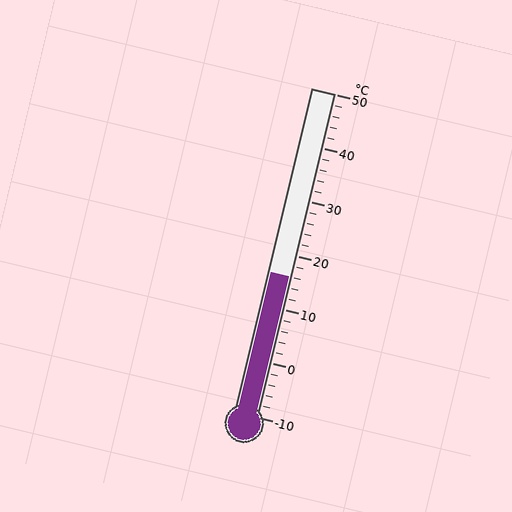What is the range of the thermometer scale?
The thermometer scale ranges from -10°C to 50°C.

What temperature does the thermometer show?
The thermometer shows approximately 16°C.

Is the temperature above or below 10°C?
The temperature is above 10°C.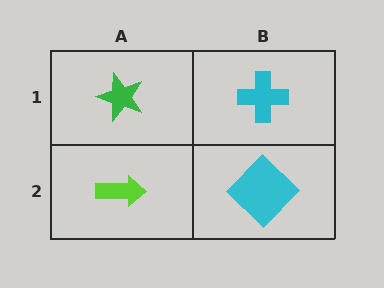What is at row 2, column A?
A lime arrow.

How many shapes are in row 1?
2 shapes.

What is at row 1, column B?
A cyan cross.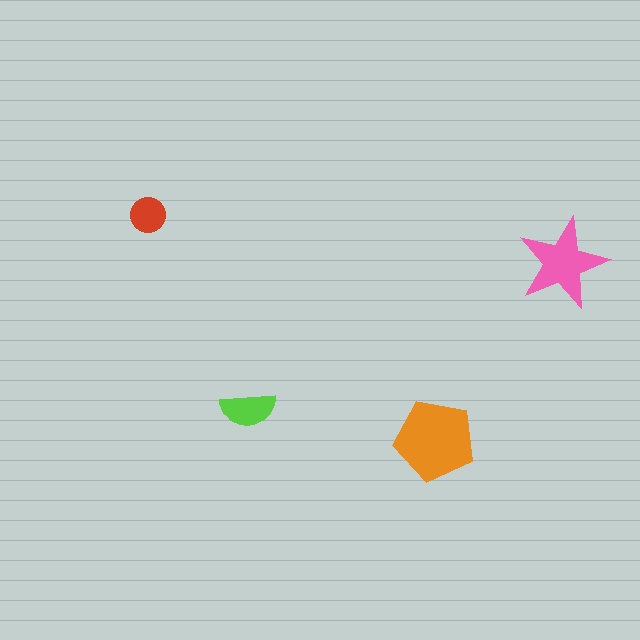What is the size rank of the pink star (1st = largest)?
2nd.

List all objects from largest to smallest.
The orange pentagon, the pink star, the lime semicircle, the red circle.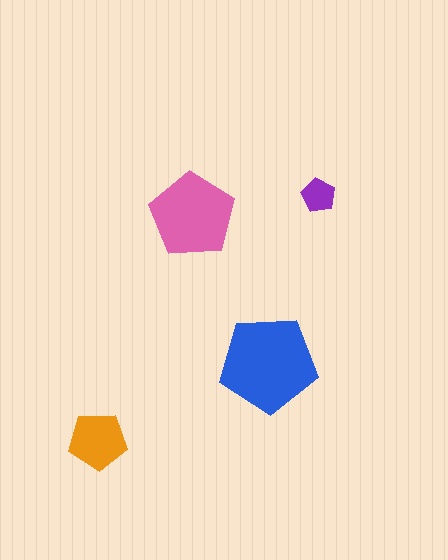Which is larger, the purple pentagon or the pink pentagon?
The pink one.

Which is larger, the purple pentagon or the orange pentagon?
The orange one.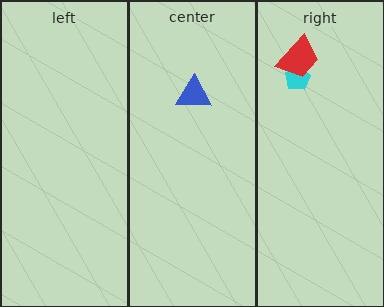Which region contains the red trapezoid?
The right region.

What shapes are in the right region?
The cyan pentagon, the red trapezoid.